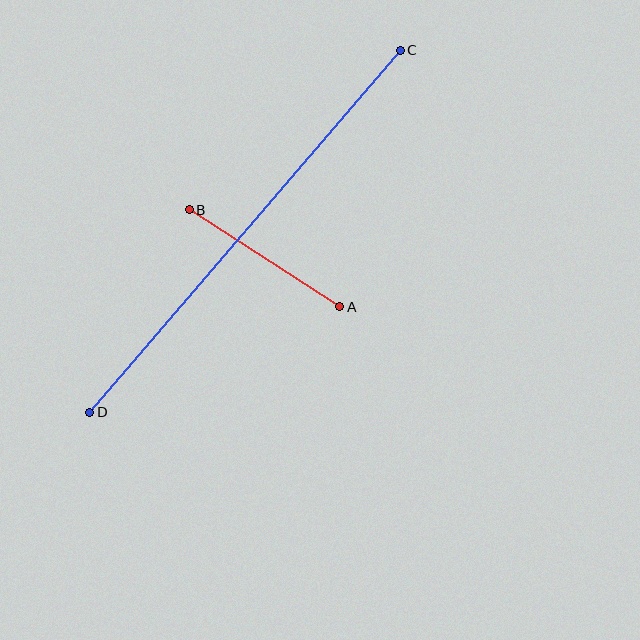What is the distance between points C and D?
The distance is approximately 477 pixels.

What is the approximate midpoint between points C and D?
The midpoint is at approximately (245, 231) pixels.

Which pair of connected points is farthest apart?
Points C and D are farthest apart.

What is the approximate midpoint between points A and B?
The midpoint is at approximately (264, 258) pixels.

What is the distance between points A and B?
The distance is approximately 179 pixels.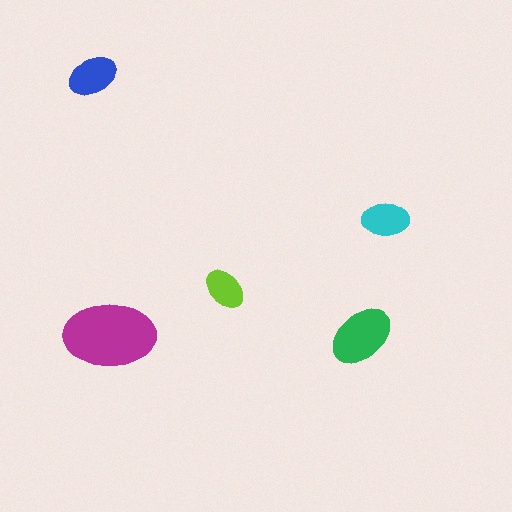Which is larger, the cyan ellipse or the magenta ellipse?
The magenta one.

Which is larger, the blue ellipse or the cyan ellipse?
The blue one.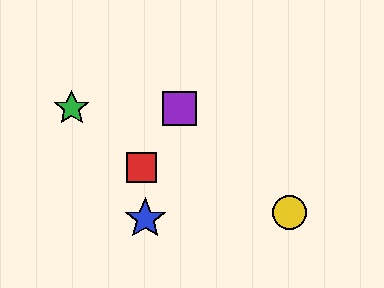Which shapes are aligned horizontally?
The green star, the purple square are aligned horizontally.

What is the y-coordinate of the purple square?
The purple square is at y≈108.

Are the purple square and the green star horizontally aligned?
Yes, both are at y≈108.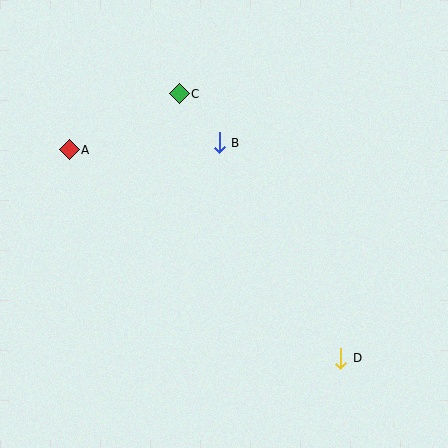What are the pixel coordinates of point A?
Point A is at (69, 150).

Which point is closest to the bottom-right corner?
Point D is closest to the bottom-right corner.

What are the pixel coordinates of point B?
Point B is at (219, 143).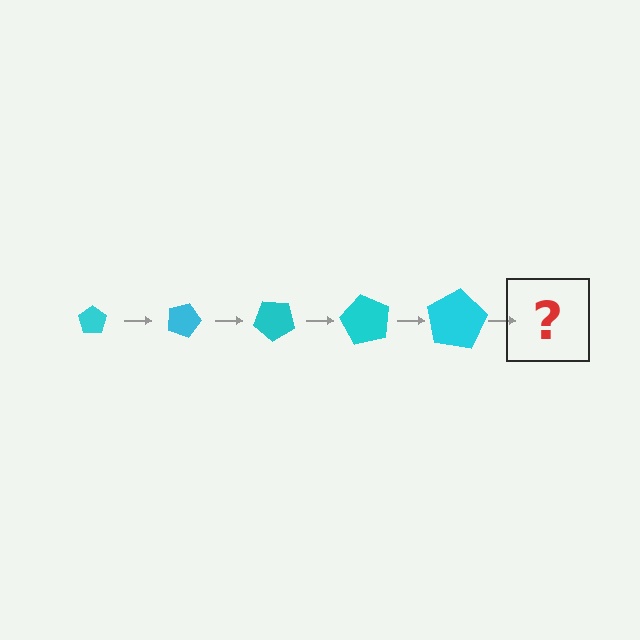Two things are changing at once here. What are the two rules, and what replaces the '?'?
The two rules are that the pentagon grows larger each step and it rotates 20 degrees each step. The '?' should be a pentagon, larger than the previous one and rotated 100 degrees from the start.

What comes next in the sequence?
The next element should be a pentagon, larger than the previous one and rotated 100 degrees from the start.